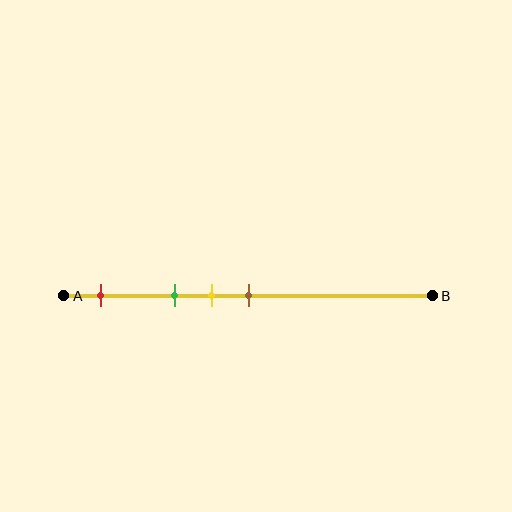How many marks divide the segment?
There are 4 marks dividing the segment.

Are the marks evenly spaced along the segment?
No, the marks are not evenly spaced.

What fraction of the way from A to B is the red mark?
The red mark is approximately 10% (0.1) of the way from A to B.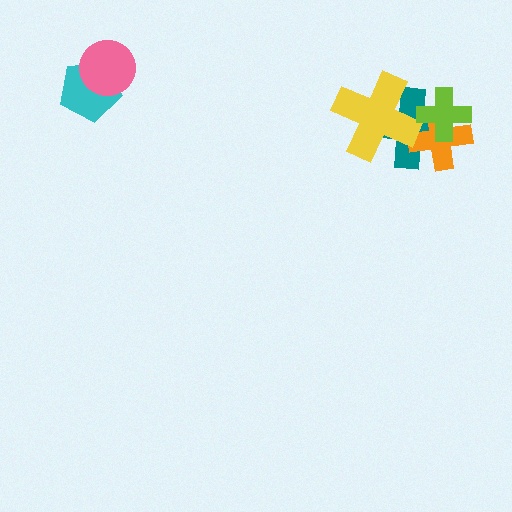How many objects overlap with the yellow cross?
2 objects overlap with the yellow cross.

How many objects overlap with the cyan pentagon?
1 object overlaps with the cyan pentagon.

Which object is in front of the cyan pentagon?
The pink circle is in front of the cyan pentagon.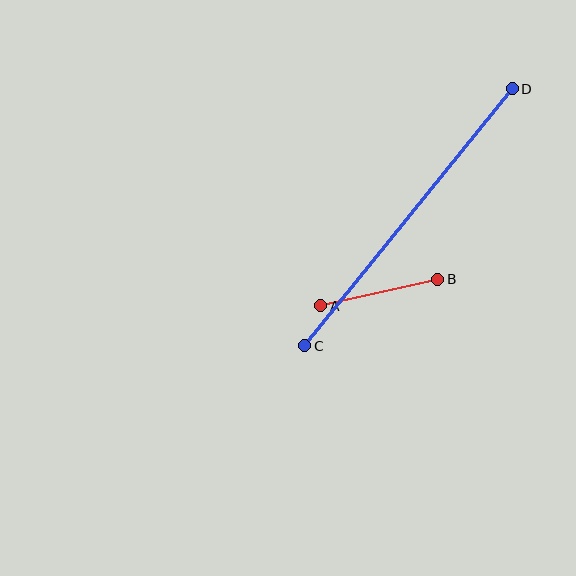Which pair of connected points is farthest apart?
Points C and D are farthest apart.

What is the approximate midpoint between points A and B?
The midpoint is at approximately (379, 293) pixels.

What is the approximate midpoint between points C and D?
The midpoint is at approximately (409, 217) pixels.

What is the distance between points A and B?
The distance is approximately 120 pixels.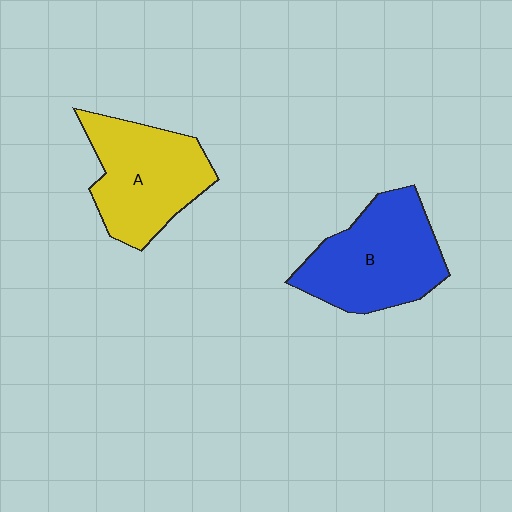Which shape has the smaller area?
Shape A (yellow).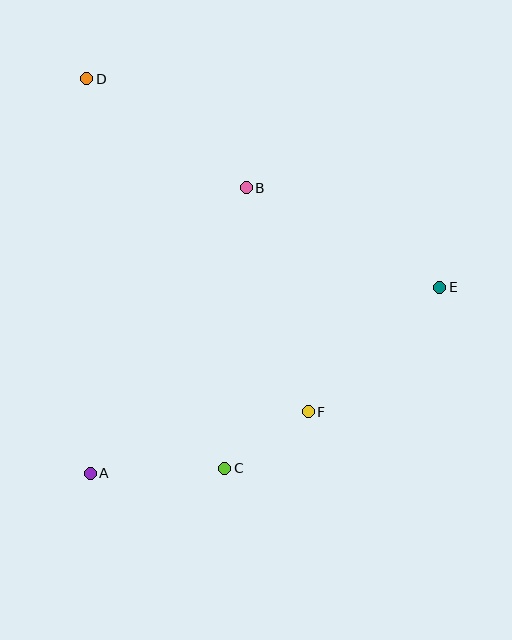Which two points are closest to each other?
Points C and F are closest to each other.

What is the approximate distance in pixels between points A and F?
The distance between A and F is approximately 226 pixels.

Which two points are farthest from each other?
Points C and D are farthest from each other.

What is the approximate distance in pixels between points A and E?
The distance between A and E is approximately 396 pixels.